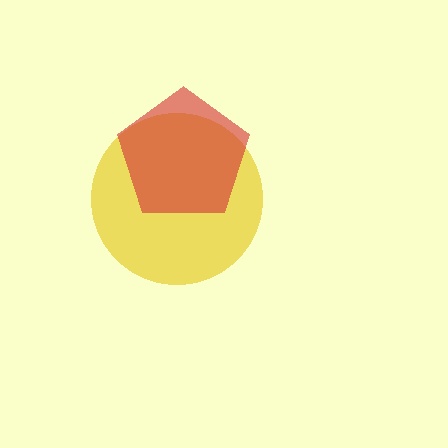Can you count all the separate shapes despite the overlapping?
Yes, there are 2 separate shapes.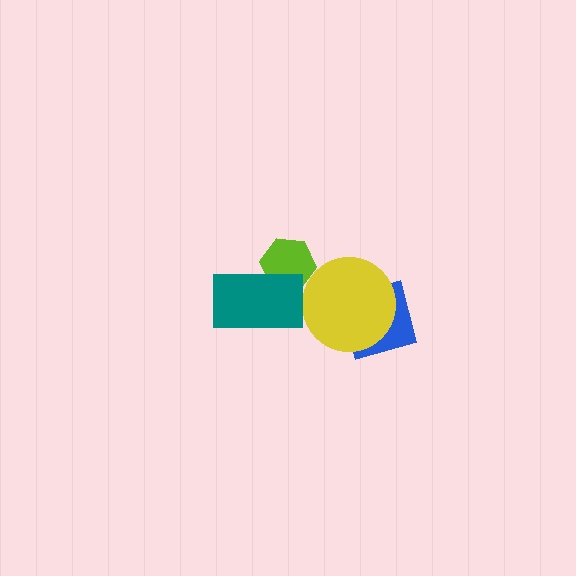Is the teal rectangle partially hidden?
No, no other shape covers it.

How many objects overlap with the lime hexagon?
1 object overlaps with the lime hexagon.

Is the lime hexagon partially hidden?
Yes, it is partially covered by another shape.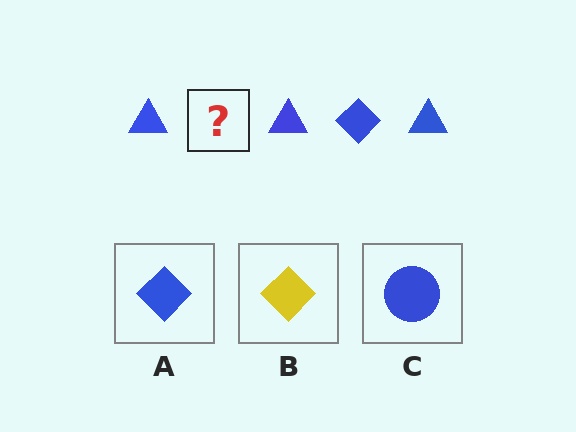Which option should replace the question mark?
Option A.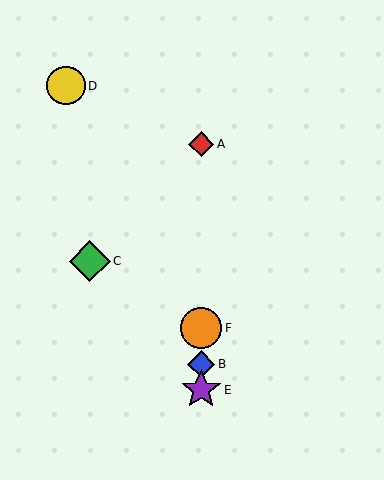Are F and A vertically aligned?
Yes, both are at x≈201.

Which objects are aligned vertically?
Objects A, B, E, F are aligned vertically.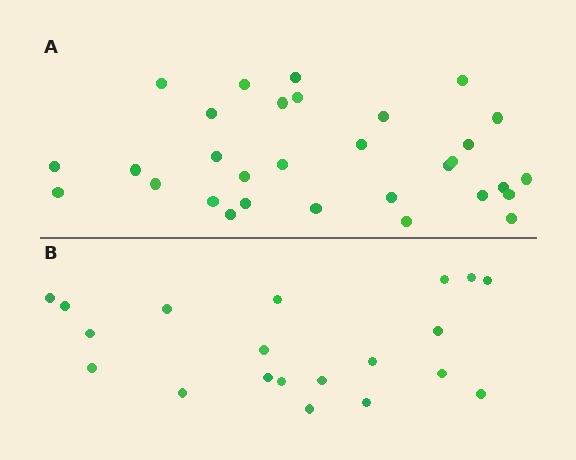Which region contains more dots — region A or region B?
Region A (the top region) has more dots.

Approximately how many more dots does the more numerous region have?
Region A has roughly 12 or so more dots than region B.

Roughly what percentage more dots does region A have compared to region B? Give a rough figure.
About 55% more.